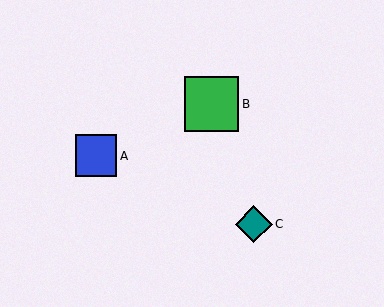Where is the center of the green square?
The center of the green square is at (211, 104).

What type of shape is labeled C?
Shape C is a teal diamond.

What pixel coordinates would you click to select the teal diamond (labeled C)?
Click at (254, 224) to select the teal diamond C.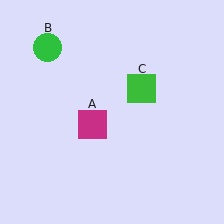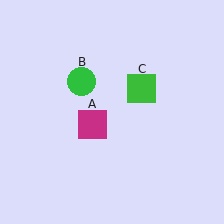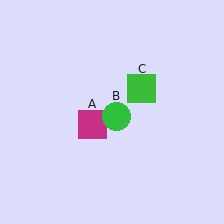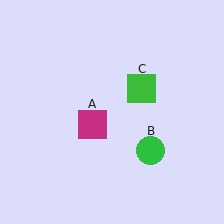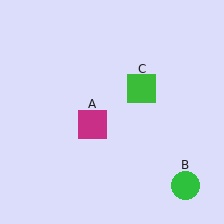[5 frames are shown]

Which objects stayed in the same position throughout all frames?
Magenta square (object A) and green square (object C) remained stationary.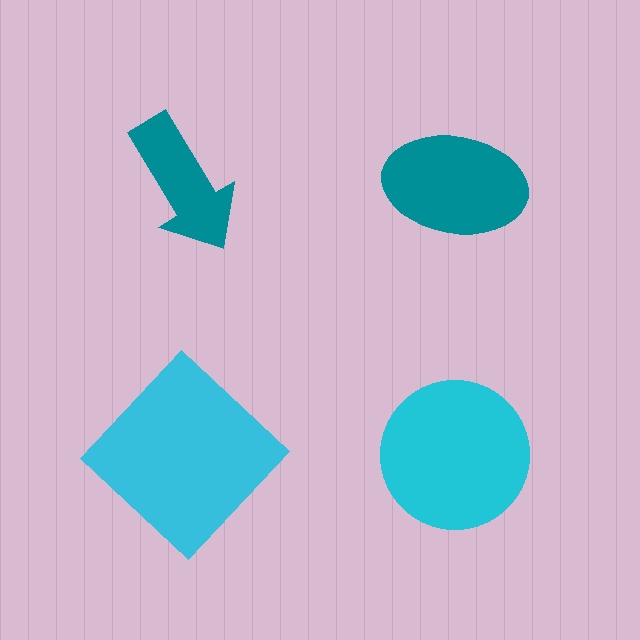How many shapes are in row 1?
2 shapes.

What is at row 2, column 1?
A cyan diamond.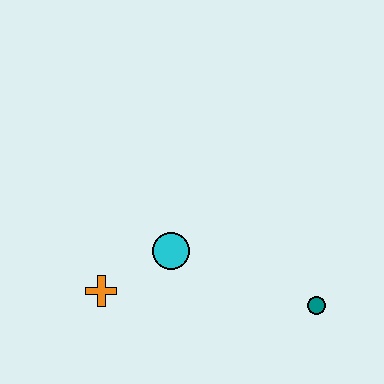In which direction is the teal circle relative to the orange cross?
The teal circle is to the right of the orange cross.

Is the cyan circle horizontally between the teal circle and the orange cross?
Yes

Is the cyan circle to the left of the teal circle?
Yes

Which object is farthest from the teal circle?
The orange cross is farthest from the teal circle.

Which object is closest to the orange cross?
The cyan circle is closest to the orange cross.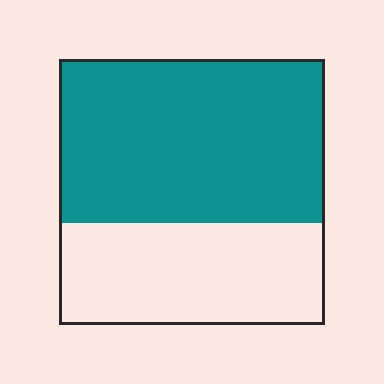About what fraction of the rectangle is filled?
About five eighths (5/8).